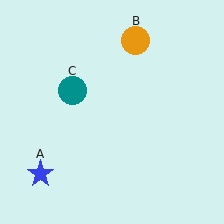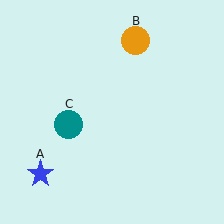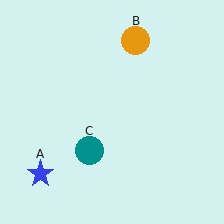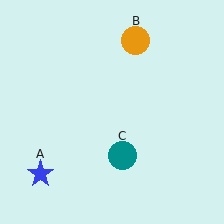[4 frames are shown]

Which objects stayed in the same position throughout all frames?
Blue star (object A) and orange circle (object B) remained stationary.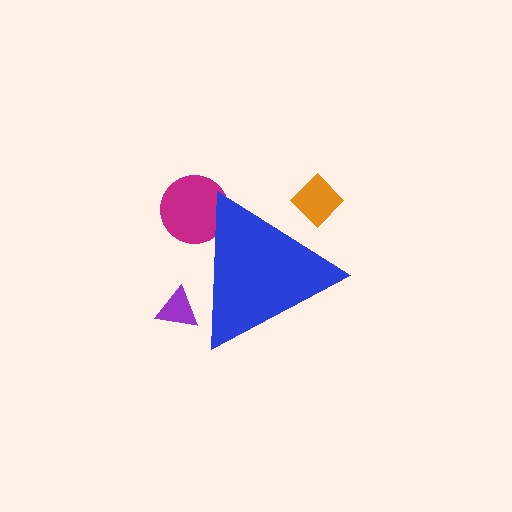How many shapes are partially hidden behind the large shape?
3 shapes are partially hidden.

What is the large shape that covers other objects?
A blue triangle.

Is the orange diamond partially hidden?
Yes, the orange diamond is partially hidden behind the blue triangle.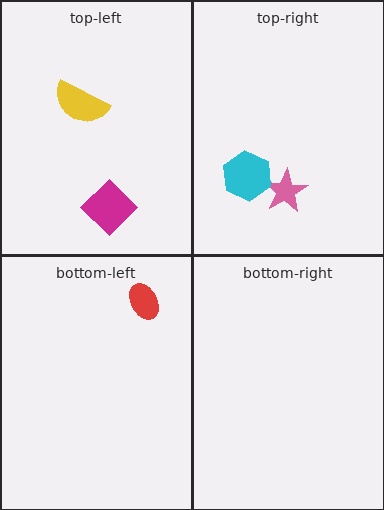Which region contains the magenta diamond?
The top-left region.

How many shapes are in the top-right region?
2.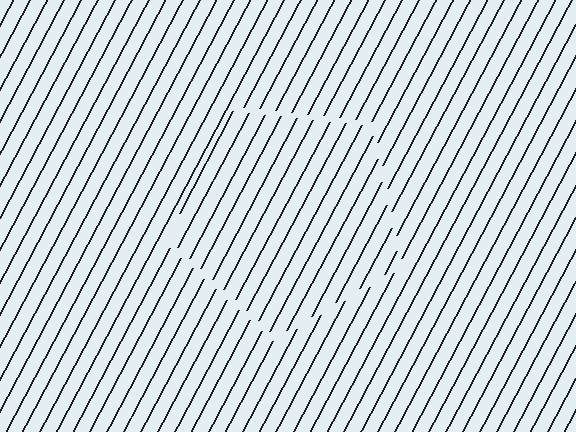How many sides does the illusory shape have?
5 sides — the line-ends trace a pentagon.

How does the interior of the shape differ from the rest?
The interior of the shape contains the same grating, shifted by half a period — the contour is defined by the phase discontinuity where line-ends from the inner and outer gratings abut.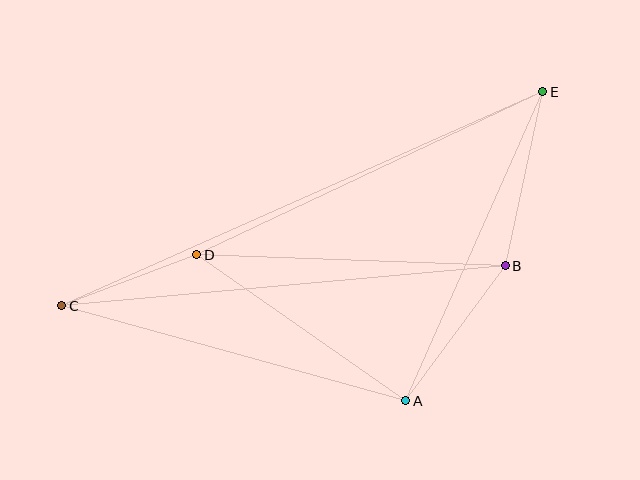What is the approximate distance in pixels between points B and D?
The distance between B and D is approximately 309 pixels.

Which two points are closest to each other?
Points C and D are closest to each other.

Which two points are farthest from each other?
Points C and E are farthest from each other.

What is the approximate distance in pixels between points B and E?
The distance between B and E is approximately 178 pixels.